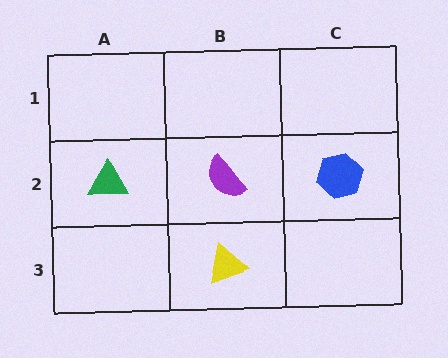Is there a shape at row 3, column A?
No, that cell is empty.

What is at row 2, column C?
A blue hexagon.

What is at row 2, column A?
A green triangle.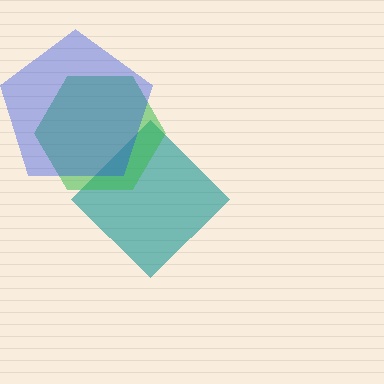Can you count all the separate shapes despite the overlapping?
Yes, there are 3 separate shapes.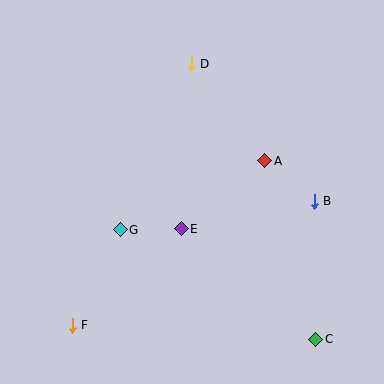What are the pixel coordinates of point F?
Point F is at (72, 325).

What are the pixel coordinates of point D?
Point D is at (191, 64).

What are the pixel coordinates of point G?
Point G is at (120, 230).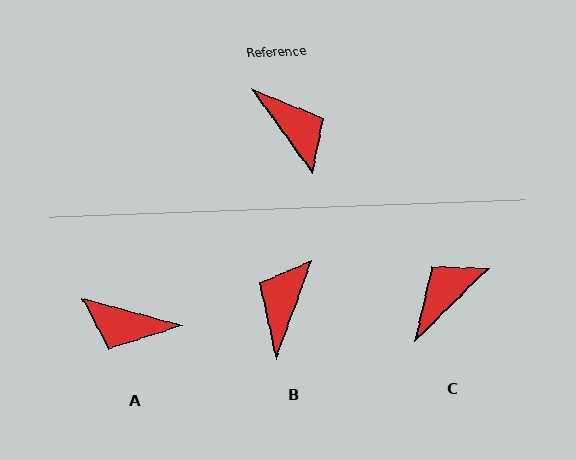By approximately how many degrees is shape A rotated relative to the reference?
Approximately 141 degrees clockwise.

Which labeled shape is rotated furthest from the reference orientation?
A, about 141 degrees away.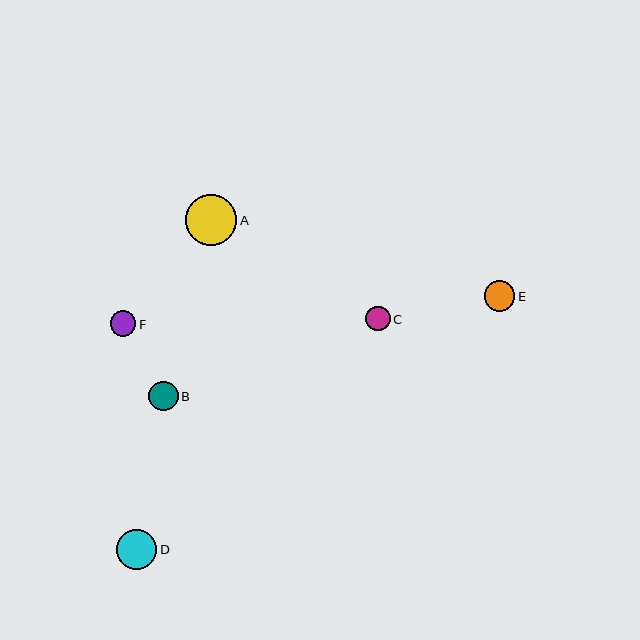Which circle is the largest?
Circle A is the largest with a size of approximately 51 pixels.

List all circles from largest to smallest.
From largest to smallest: A, D, E, B, F, C.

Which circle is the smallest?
Circle C is the smallest with a size of approximately 24 pixels.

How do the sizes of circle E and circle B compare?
Circle E and circle B are approximately the same size.